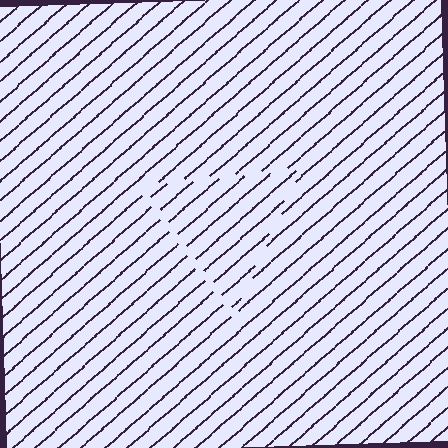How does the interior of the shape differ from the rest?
The interior of the shape contains the same grating, shifted by half a period — the contour is defined by the phase discontinuity where line-ends from the inner and outer gratings abut.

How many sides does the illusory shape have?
3 sides — the line-ends trace a triangle.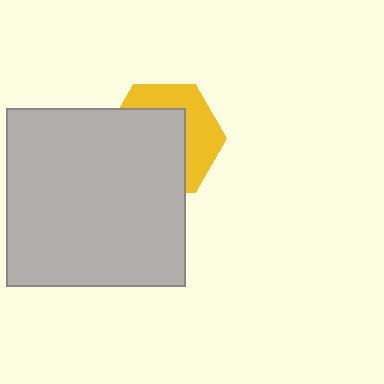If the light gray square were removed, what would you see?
You would see the complete yellow hexagon.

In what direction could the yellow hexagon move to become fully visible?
The yellow hexagon could move toward the upper-right. That would shift it out from behind the light gray square entirely.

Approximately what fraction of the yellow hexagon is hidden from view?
Roughly 59% of the yellow hexagon is hidden behind the light gray square.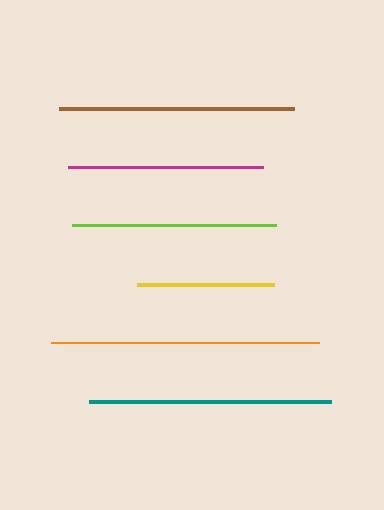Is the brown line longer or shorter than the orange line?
The orange line is longer than the brown line.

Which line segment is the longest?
The orange line is the longest at approximately 269 pixels.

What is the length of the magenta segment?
The magenta segment is approximately 195 pixels long.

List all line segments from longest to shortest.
From longest to shortest: orange, teal, brown, lime, magenta, yellow.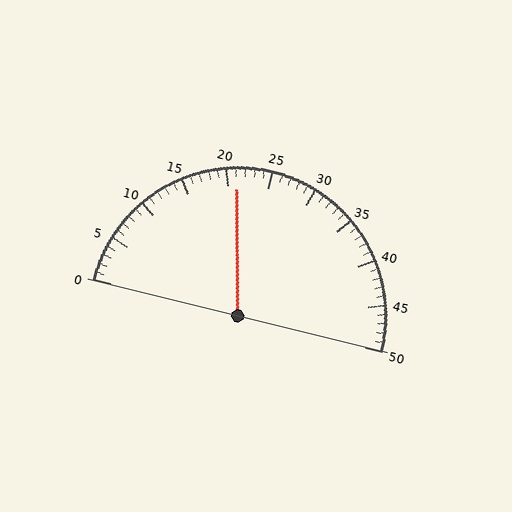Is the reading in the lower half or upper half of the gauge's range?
The reading is in the lower half of the range (0 to 50).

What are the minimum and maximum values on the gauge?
The gauge ranges from 0 to 50.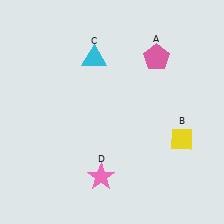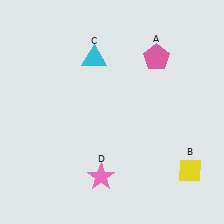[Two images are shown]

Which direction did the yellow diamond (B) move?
The yellow diamond (B) moved down.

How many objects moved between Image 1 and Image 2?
1 object moved between the two images.